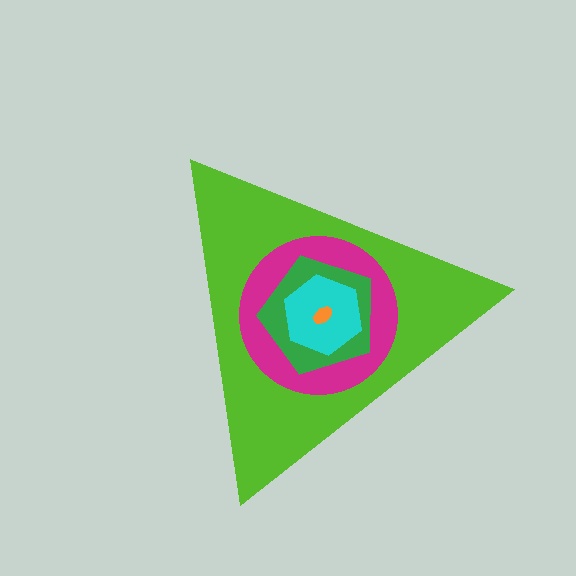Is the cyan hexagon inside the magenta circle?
Yes.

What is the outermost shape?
The lime triangle.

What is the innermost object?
The orange ellipse.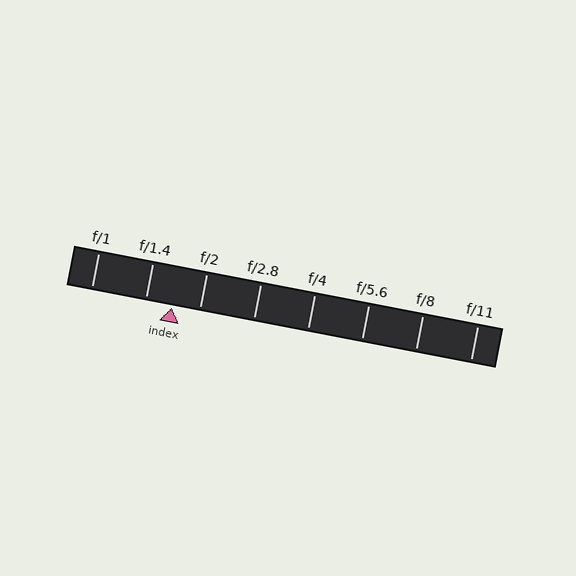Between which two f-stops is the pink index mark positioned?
The index mark is between f/1.4 and f/2.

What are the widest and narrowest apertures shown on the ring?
The widest aperture shown is f/1 and the narrowest is f/11.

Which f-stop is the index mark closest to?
The index mark is closest to f/1.4.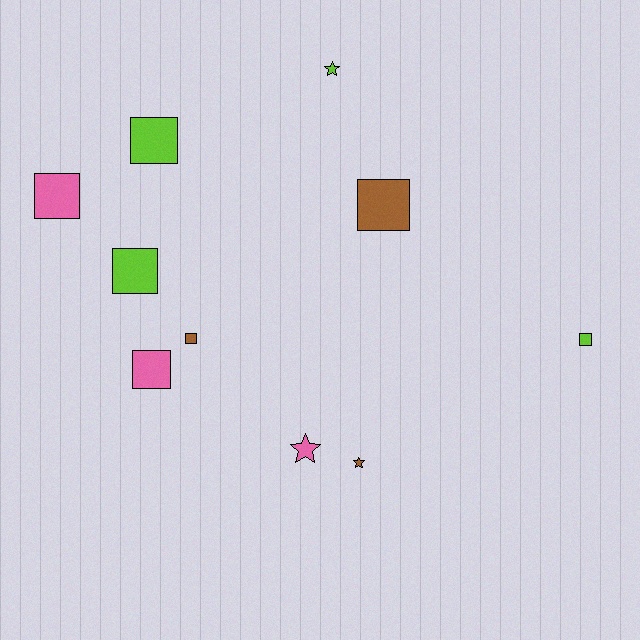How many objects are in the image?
There are 10 objects.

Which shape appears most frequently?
Square, with 7 objects.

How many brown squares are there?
There are 2 brown squares.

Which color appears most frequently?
Lime, with 4 objects.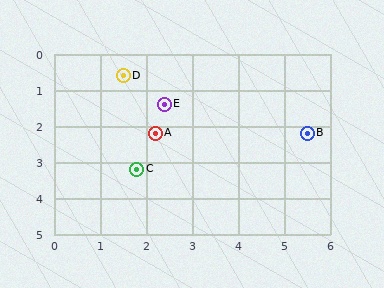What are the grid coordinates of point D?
Point D is at approximately (1.5, 0.6).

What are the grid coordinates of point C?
Point C is at approximately (1.8, 3.2).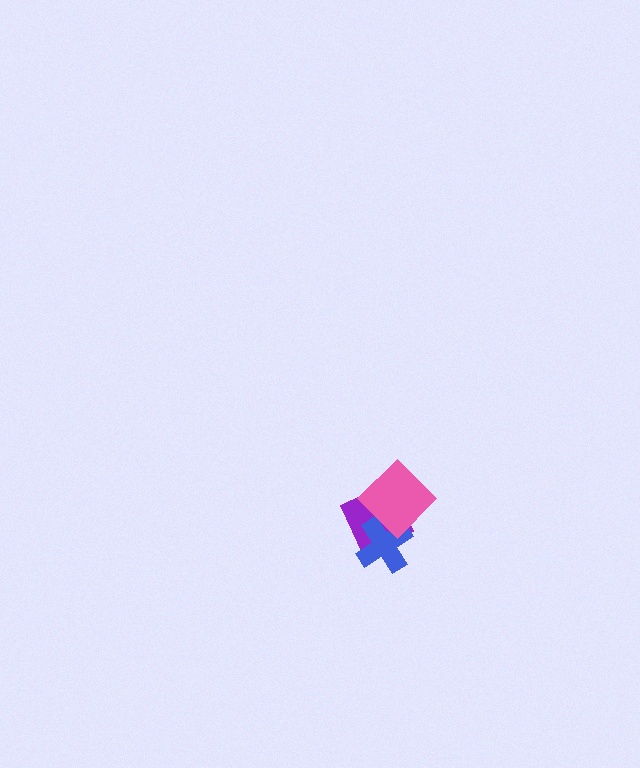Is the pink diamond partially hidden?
No, no other shape covers it.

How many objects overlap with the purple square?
2 objects overlap with the purple square.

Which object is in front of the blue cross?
The pink diamond is in front of the blue cross.